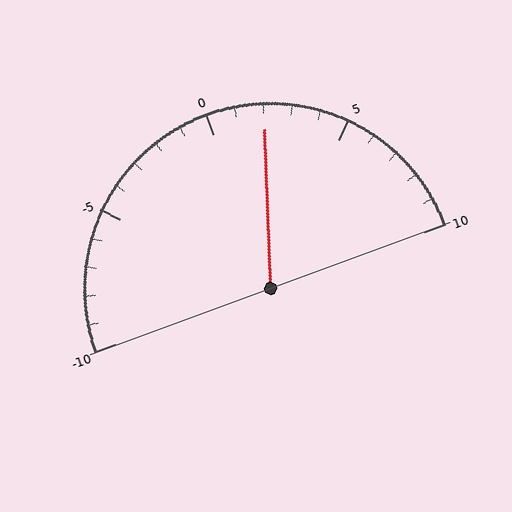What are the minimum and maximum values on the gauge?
The gauge ranges from -10 to 10.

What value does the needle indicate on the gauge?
The needle indicates approximately 2.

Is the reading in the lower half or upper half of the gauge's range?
The reading is in the upper half of the range (-10 to 10).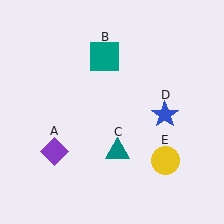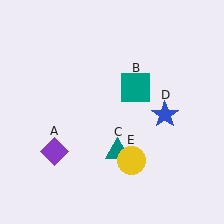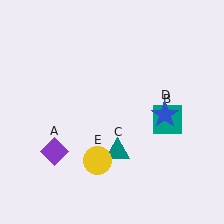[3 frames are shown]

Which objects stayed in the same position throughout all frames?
Purple diamond (object A) and teal triangle (object C) and blue star (object D) remained stationary.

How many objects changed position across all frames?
2 objects changed position: teal square (object B), yellow circle (object E).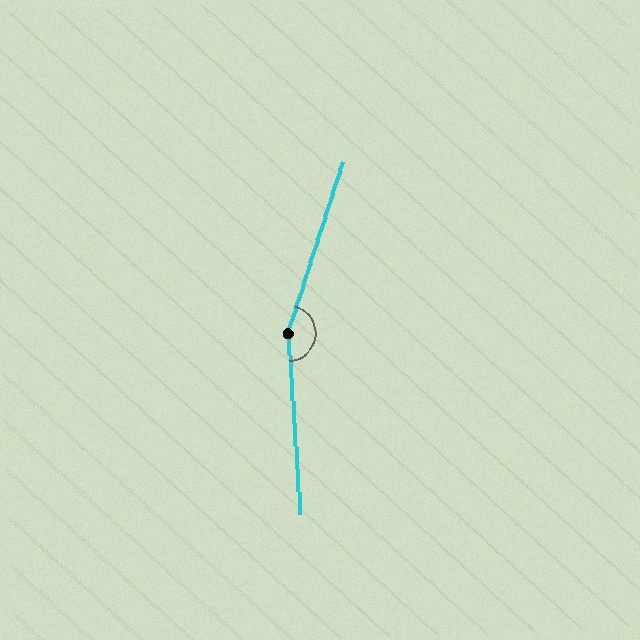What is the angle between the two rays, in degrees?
Approximately 158 degrees.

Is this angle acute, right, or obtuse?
It is obtuse.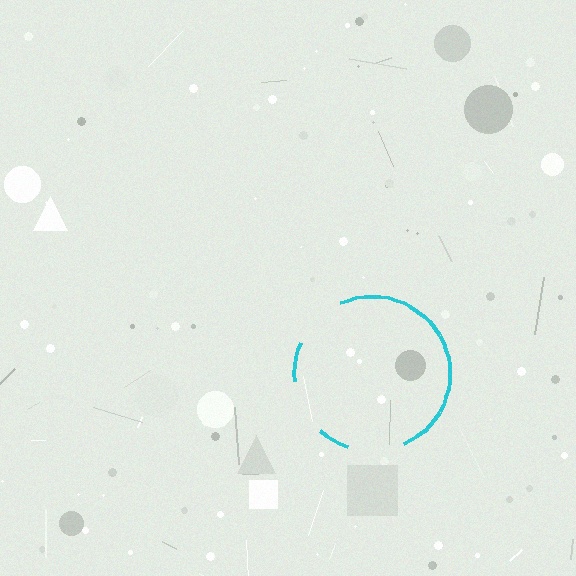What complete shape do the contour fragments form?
The contour fragments form a circle.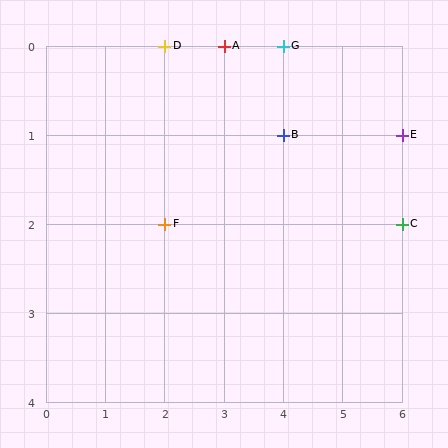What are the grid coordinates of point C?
Point C is at grid coordinates (6, 2).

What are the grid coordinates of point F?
Point F is at grid coordinates (2, 2).